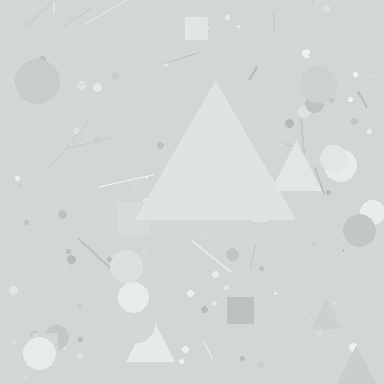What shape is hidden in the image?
A triangle is hidden in the image.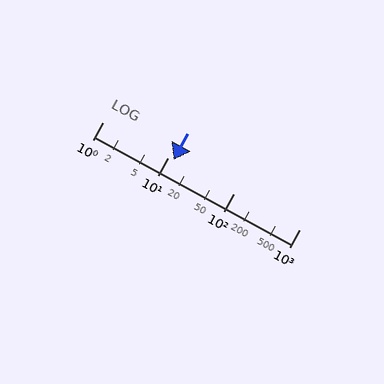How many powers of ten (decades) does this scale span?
The scale spans 3 decades, from 1 to 1000.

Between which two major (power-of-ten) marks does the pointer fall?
The pointer is between 10 and 100.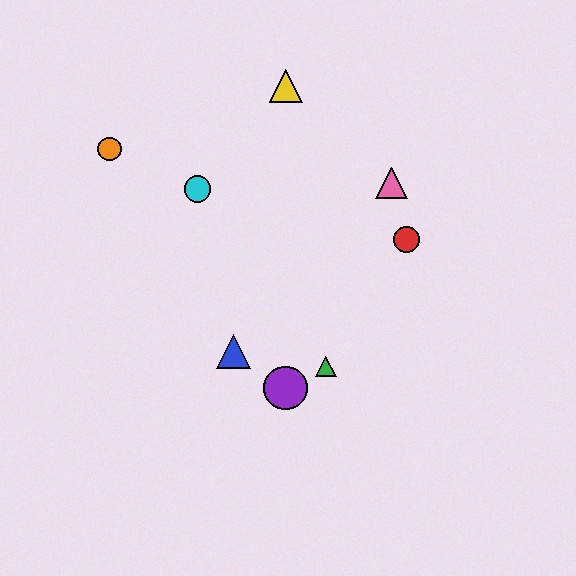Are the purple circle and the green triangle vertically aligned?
No, the purple circle is at x≈286 and the green triangle is at x≈326.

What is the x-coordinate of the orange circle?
The orange circle is at x≈110.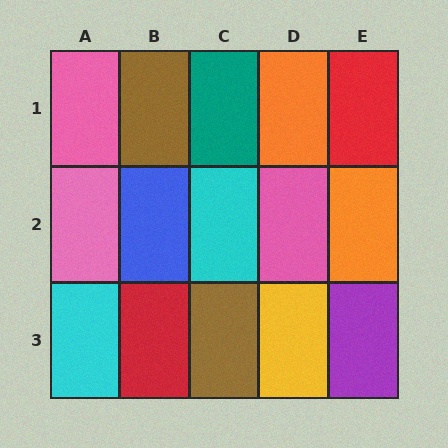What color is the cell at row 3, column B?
Red.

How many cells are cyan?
2 cells are cyan.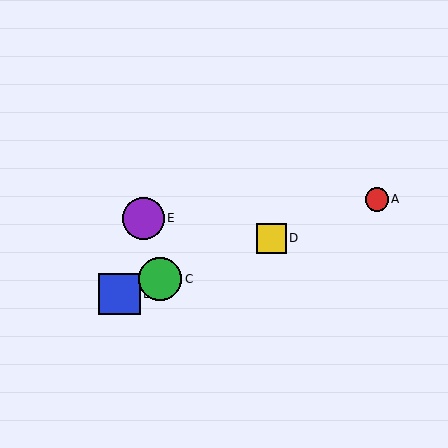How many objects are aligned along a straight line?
4 objects (A, B, C, D) are aligned along a straight line.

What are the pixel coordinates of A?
Object A is at (377, 199).